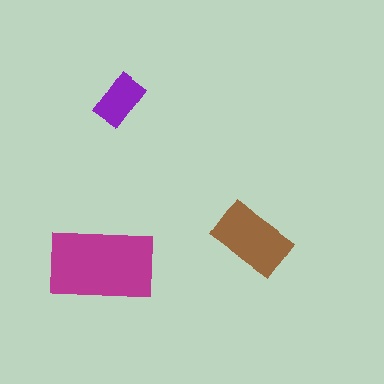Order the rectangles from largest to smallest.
the magenta one, the brown one, the purple one.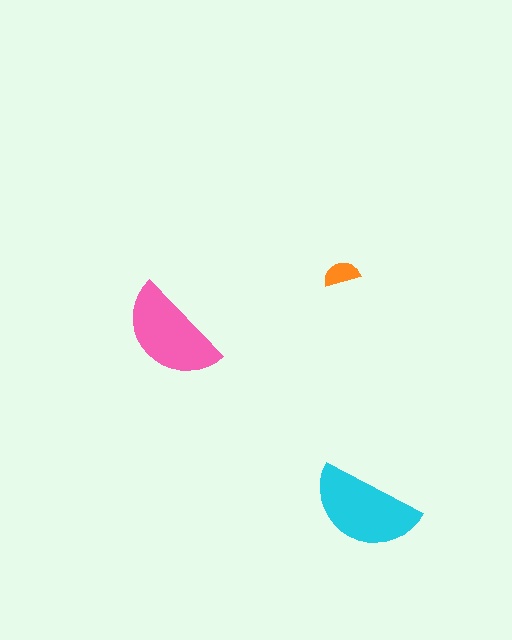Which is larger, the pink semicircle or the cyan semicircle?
The cyan one.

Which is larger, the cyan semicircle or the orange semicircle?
The cyan one.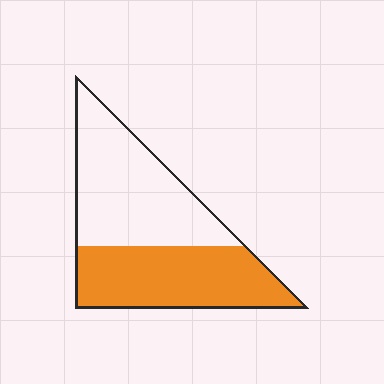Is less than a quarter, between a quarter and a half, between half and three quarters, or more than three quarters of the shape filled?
Between a quarter and a half.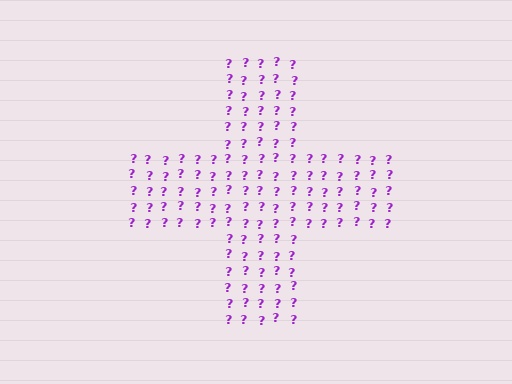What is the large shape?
The large shape is a cross.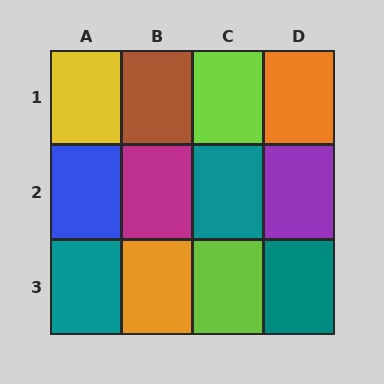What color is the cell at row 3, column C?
Lime.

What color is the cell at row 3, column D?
Teal.